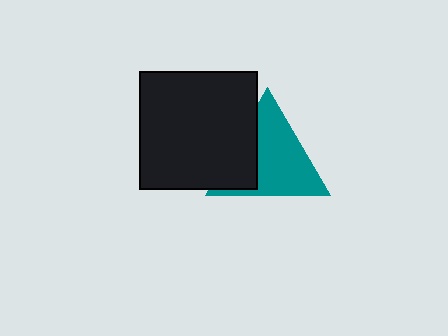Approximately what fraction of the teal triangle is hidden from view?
Roughly 31% of the teal triangle is hidden behind the black square.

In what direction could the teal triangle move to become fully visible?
The teal triangle could move right. That would shift it out from behind the black square entirely.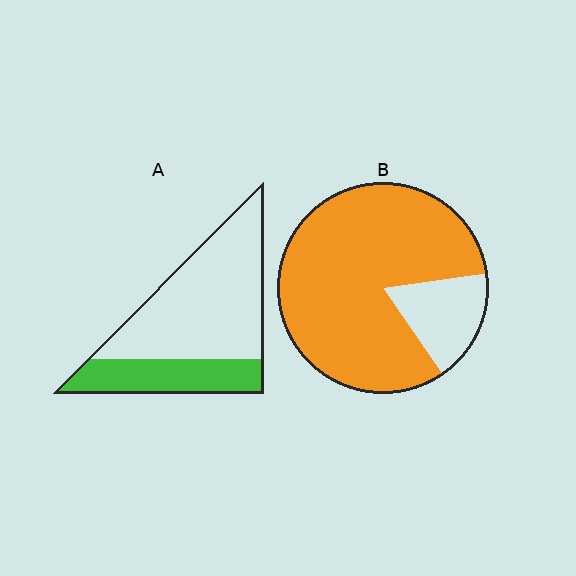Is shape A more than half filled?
No.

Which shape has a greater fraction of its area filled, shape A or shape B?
Shape B.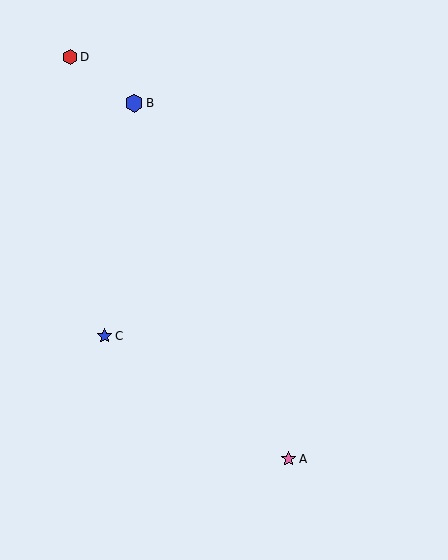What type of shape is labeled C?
Shape C is a blue star.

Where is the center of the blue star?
The center of the blue star is at (104, 336).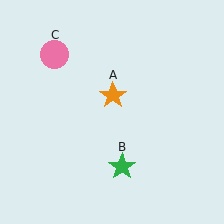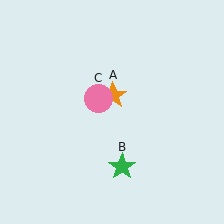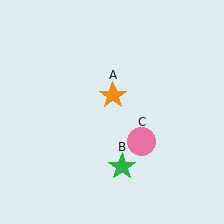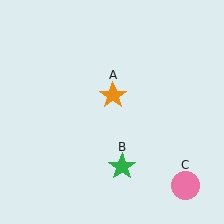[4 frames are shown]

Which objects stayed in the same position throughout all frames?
Orange star (object A) and green star (object B) remained stationary.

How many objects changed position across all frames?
1 object changed position: pink circle (object C).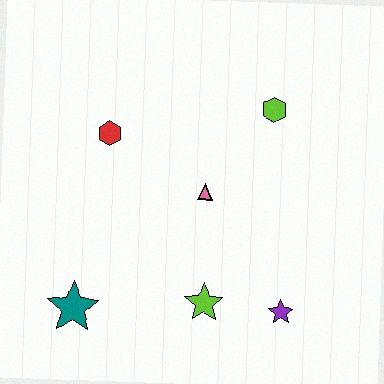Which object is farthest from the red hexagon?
The purple star is farthest from the red hexagon.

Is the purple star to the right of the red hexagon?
Yes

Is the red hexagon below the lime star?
No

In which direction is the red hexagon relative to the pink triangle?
The red hexagon is to the left of the pink triangle.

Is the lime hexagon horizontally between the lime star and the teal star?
No